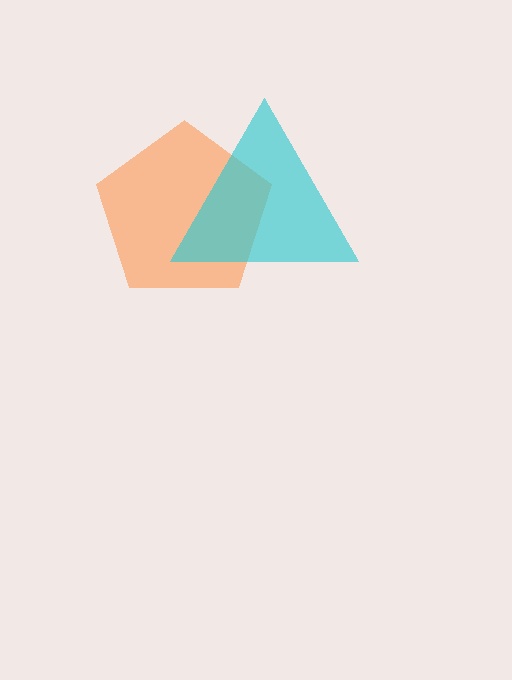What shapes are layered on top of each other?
The layered shapes are: an orange pentagon, a cyan triangle.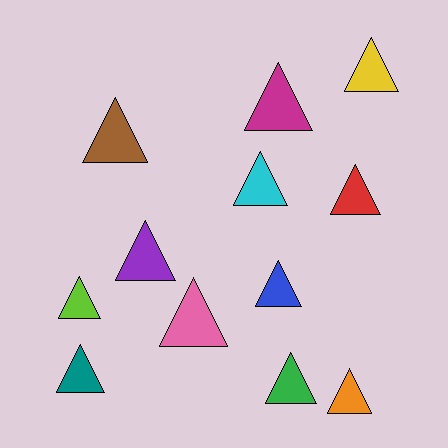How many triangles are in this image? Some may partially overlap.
There are 12 triangles.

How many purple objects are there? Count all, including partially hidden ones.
There is 1 purple object.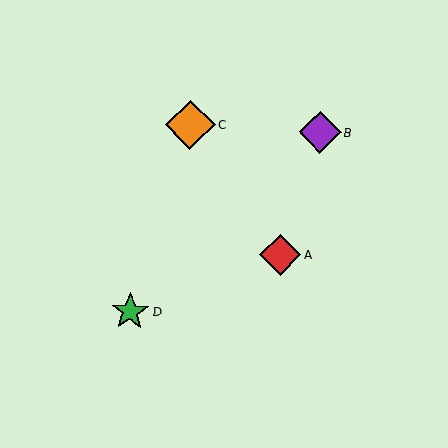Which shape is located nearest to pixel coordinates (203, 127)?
The orange diamond (labeled C) at (190, 125) is nearest to that location.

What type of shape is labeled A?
Shape A is a red diamond.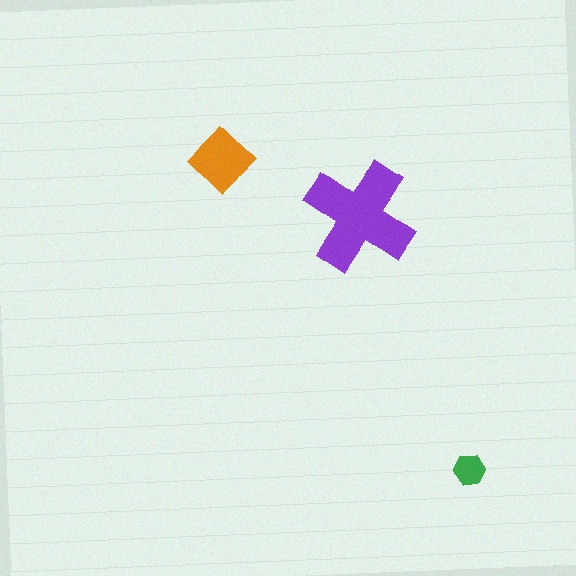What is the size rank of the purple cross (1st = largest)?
1st.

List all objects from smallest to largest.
The green hexagon, the orange diamond, the purple cross.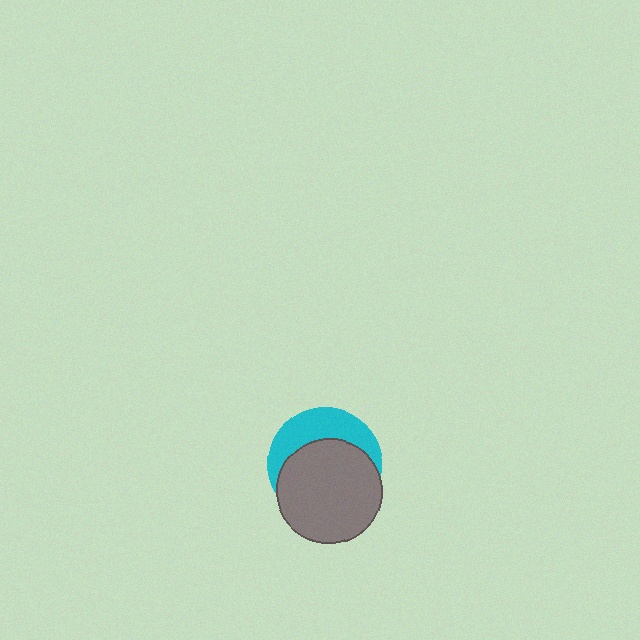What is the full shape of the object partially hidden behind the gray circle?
The partially hidden object is a cyan circle.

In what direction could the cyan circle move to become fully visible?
The cyan circle could move up. That would shift it out from behind the gray circle entirely.